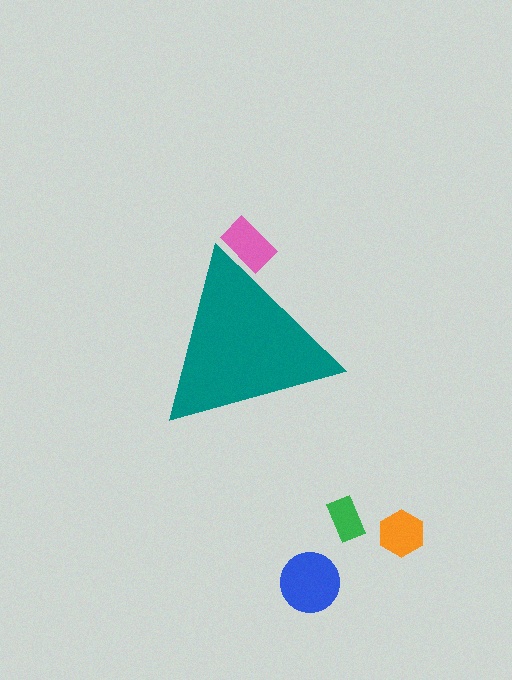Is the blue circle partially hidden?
No, the blue circle is fully visible.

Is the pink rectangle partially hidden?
Yes, the pink rectangle is partially hidden behind the teal triangle.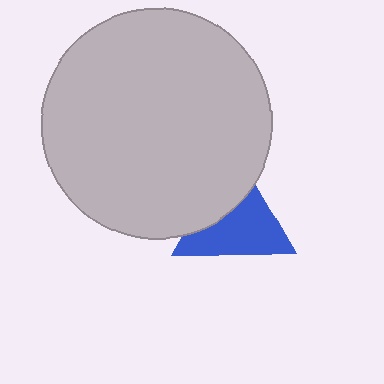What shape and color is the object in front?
The object in front is a light gray circle.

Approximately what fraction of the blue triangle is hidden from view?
Roughly 38% of the blue triangle is hidden behind the light gray circle.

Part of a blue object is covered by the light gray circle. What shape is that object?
It is a triangle.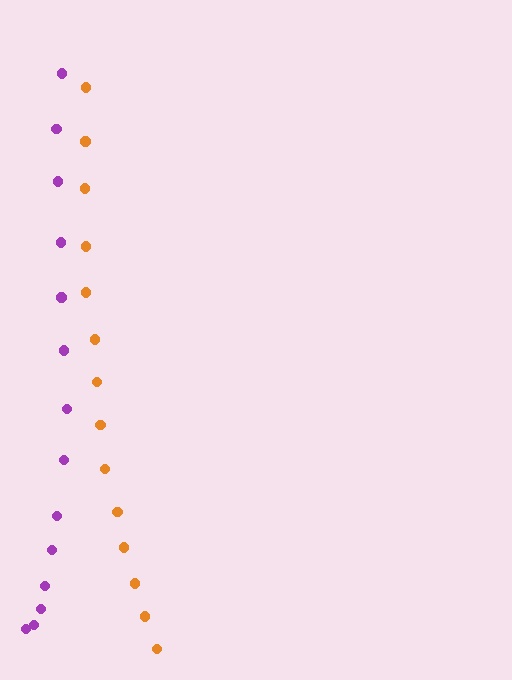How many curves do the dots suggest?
There are 2 distinct paths.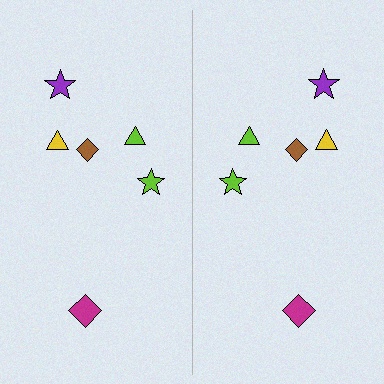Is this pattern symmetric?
Yes, this pattern has bilateral (reflection) symmetry.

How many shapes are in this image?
There are 12 shapes in this image.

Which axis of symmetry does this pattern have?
The pattern has a vertical axis of symmetry running through the center of the image.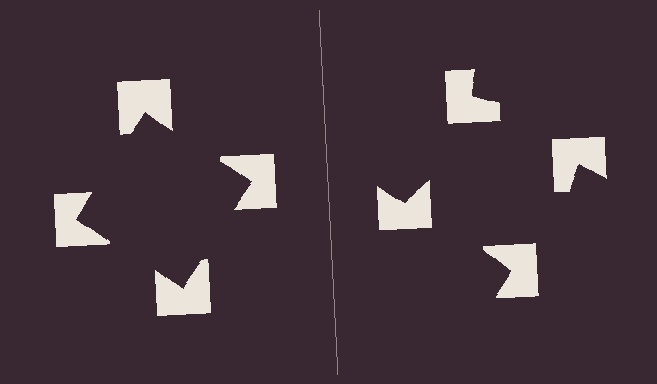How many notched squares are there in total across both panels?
8 — 4 on each side.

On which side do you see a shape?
An illusory square appears on the left side. On the right side the wedge cuts are rotated, so no coherent shape forms.